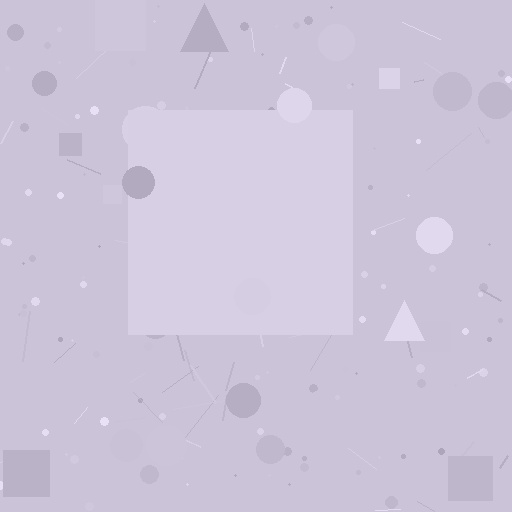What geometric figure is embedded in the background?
A square is embedded in the background.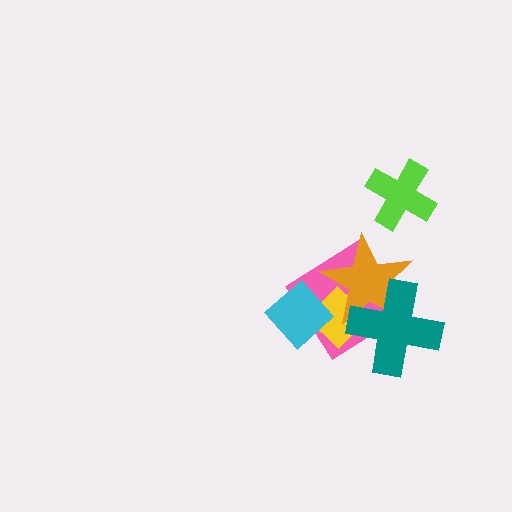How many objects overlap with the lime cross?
0 objects overlap with the lime cross.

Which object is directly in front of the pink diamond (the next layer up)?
The yellow diamond is directly in front of the pink diamond.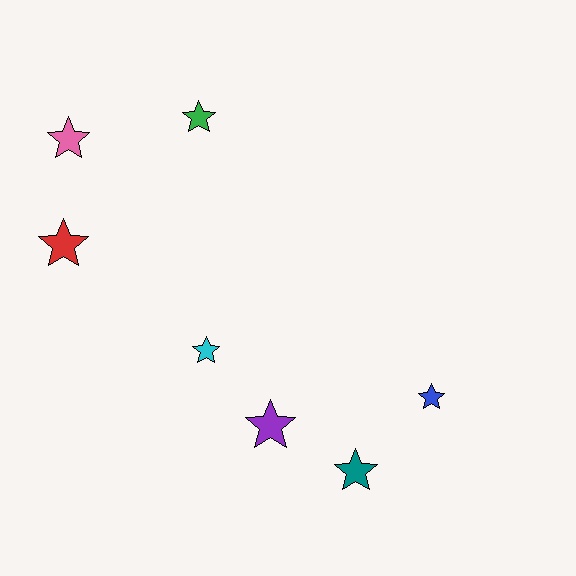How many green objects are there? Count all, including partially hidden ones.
There is 1 green object.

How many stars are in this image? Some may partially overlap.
There are 7 stars.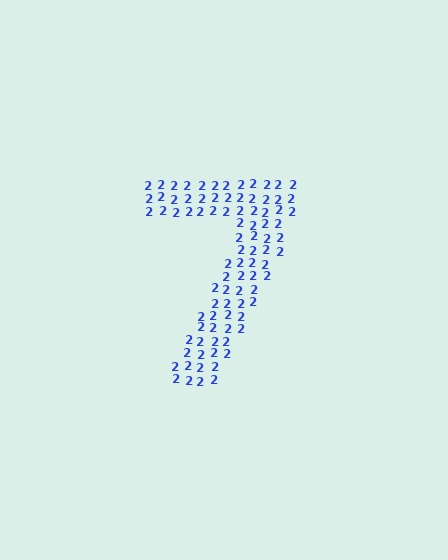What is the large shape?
The large shape is the digit 7.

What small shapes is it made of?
It is made of small digit 2's.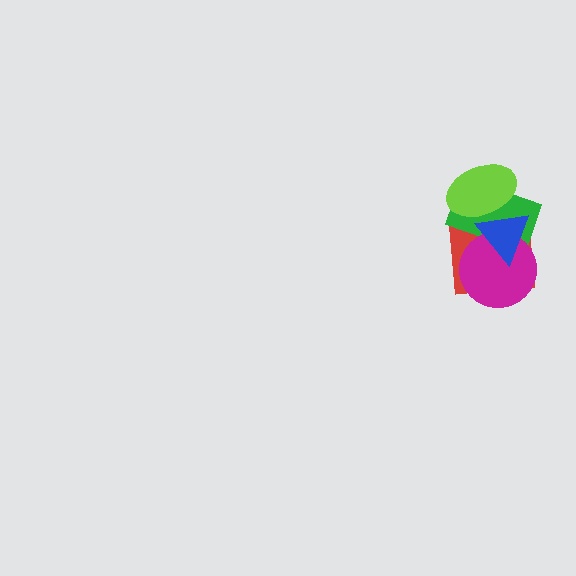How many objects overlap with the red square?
4 objects overlap with the red square.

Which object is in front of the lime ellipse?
The blue triangle is in front of the lime ellipse.